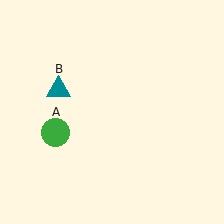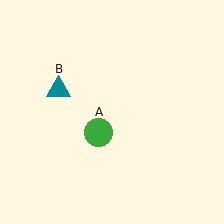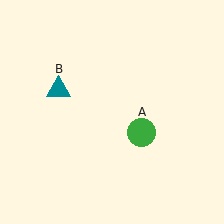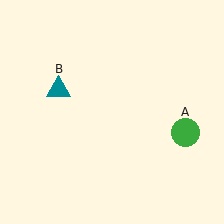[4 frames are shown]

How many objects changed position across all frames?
1 object changed position: green circle (object A).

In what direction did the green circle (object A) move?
The green circle (object A) moved right.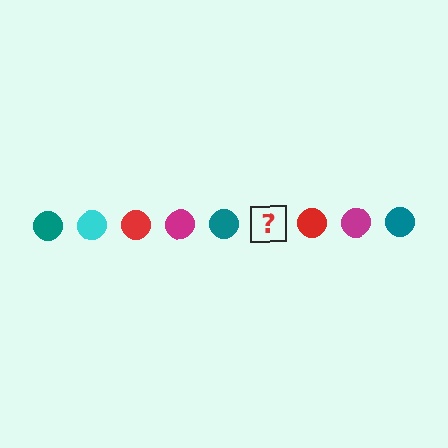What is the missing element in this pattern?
The missing element is a cyan circle.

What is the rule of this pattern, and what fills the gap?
The rule is that the pattern cycles through teal, cyan, red, magenta circles. The gap should be filled with a cyan circle.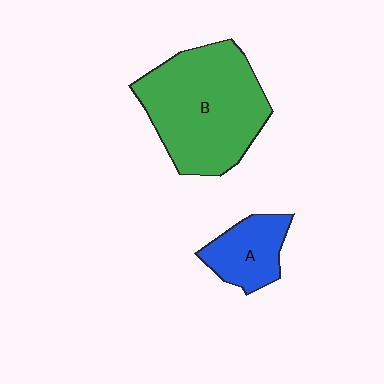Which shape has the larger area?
Shape B (green).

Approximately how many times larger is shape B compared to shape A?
Approximately 2.7 times.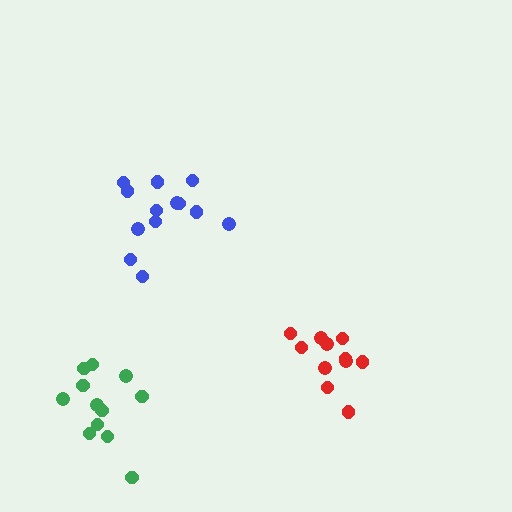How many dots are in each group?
Group 1: 12 dots, Group 2: 13 dots, Group 3: 11 dots (36 total).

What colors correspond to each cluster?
The clusters are colored: green, blue, red.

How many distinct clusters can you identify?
There are 3 distinct clusters.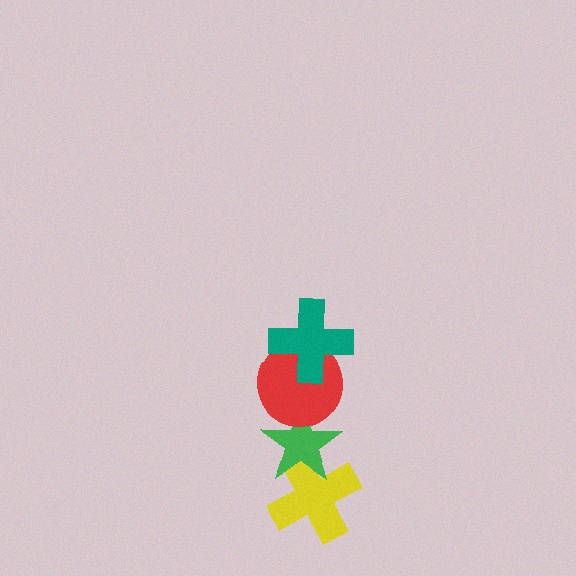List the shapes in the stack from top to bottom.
From top to bottom: the teal cross, the red circle, the green star, the yellow cross.